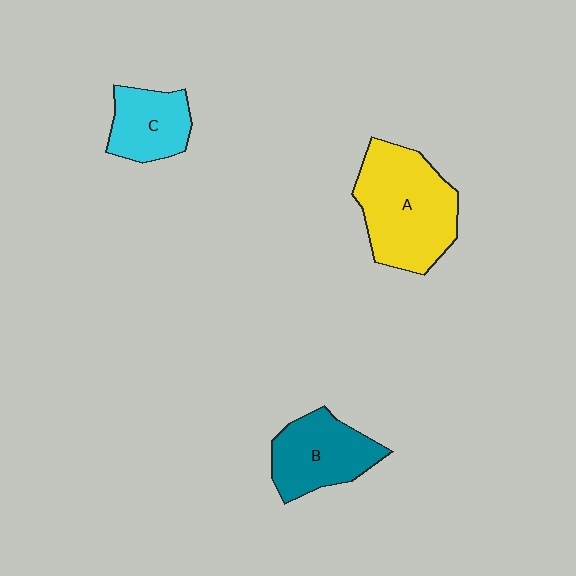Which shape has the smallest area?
Shape C (cyan).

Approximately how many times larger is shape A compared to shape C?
Approximately 1.9 times.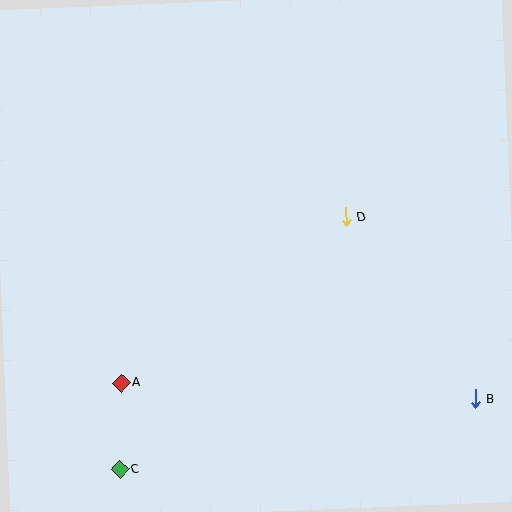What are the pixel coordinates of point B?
Point B is at (475, 399).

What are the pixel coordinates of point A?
Point A is at (121, 383).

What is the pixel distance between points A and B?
The distance between A and B is 354 pixels.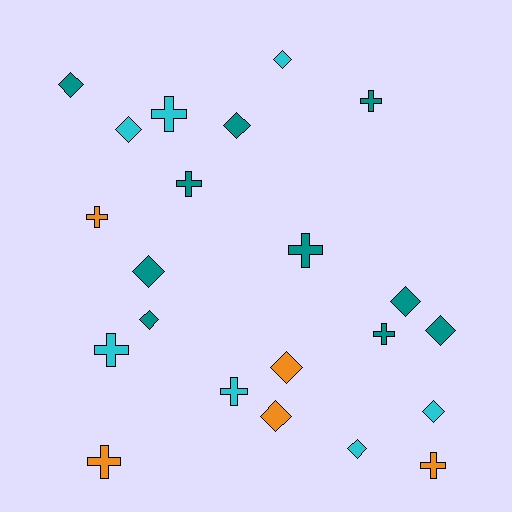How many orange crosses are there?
There are 3 orange crosses.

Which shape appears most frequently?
Diamond, with 12 objects.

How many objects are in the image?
There are 22 objects.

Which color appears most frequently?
Teal, with 10 objects.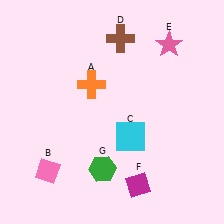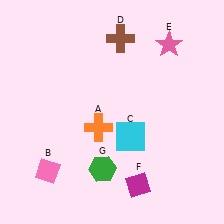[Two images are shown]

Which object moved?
The orange cross (A) moved down.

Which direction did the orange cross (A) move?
The orange cross (A) moved down.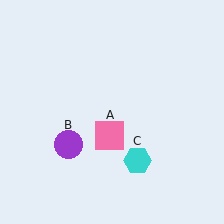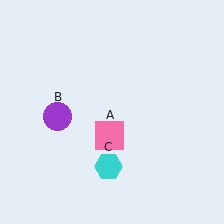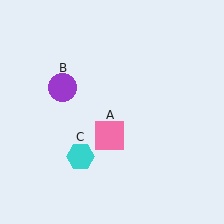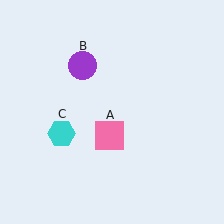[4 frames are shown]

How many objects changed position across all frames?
2 objects changed position: purple circle (object B), cyan hexagon (object C).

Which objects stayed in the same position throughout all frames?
Pink square (object A) remained stationary.